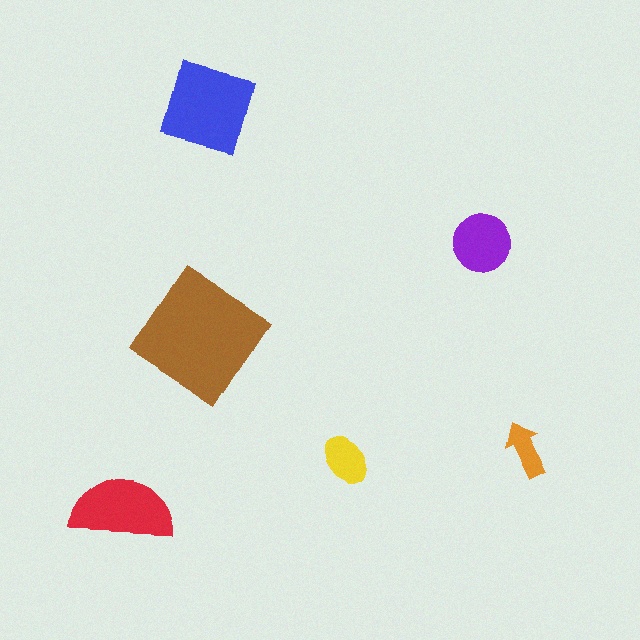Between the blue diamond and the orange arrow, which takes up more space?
The blue diamond.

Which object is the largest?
The brown diamond.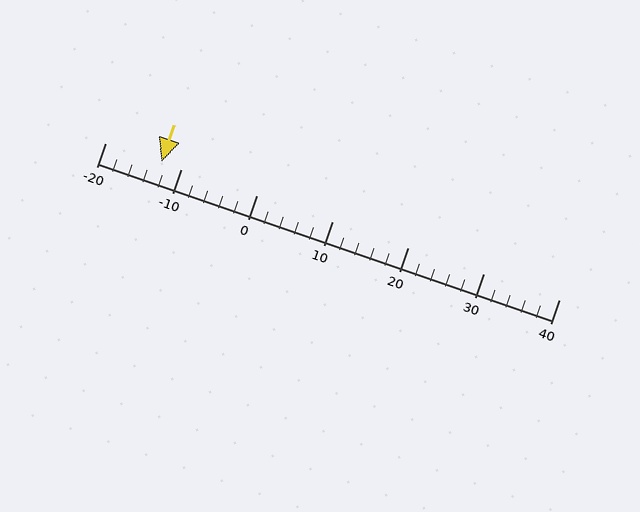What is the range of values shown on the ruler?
The ruler shows values from -20 to 40.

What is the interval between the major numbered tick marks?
The major tick marks are spaced 10 units apart.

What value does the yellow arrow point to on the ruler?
The yellow arrow points to approximately -13.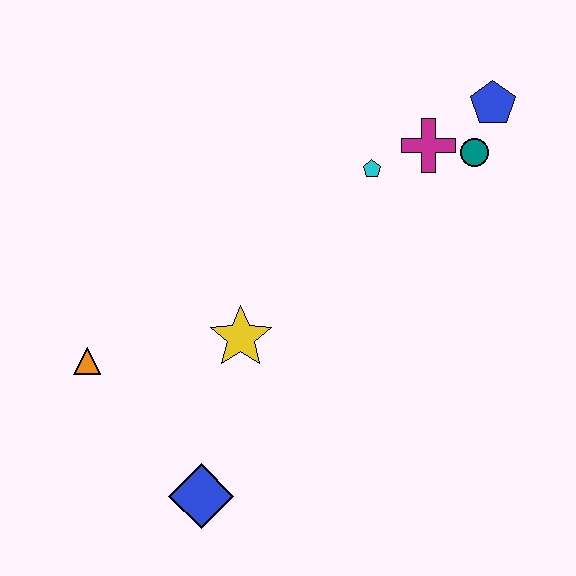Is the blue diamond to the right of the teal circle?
No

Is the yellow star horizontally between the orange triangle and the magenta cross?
Yes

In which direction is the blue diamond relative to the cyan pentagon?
The blue diamond is below the cyan pentagon.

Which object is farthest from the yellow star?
The blue pentagon is farthest from the yellow star.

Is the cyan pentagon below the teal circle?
Yes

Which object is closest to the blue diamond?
The yellow star is closest to the blue diamond.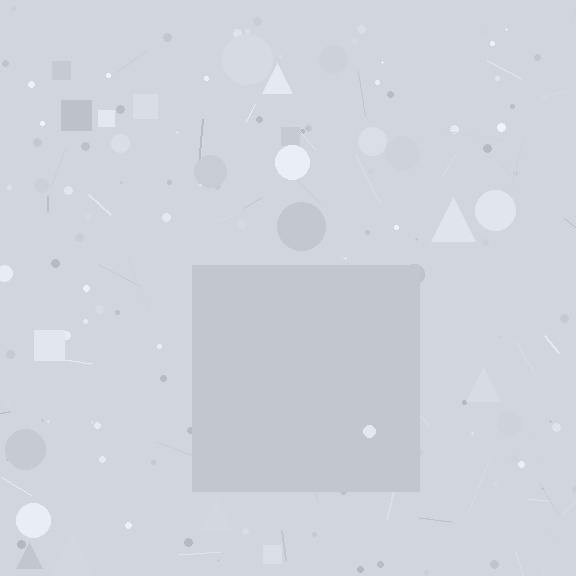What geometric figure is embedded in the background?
A square is embedded in the background.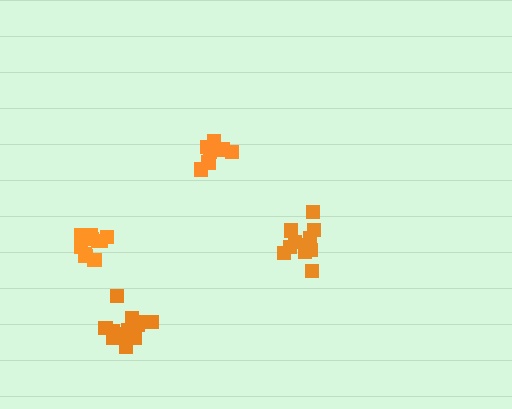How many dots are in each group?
Group 1: 12 dots, Group 2: 8 dots, Group 3: 11 dots, Group 4: 10 dots (41 total).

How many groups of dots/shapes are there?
There are 4 groups.